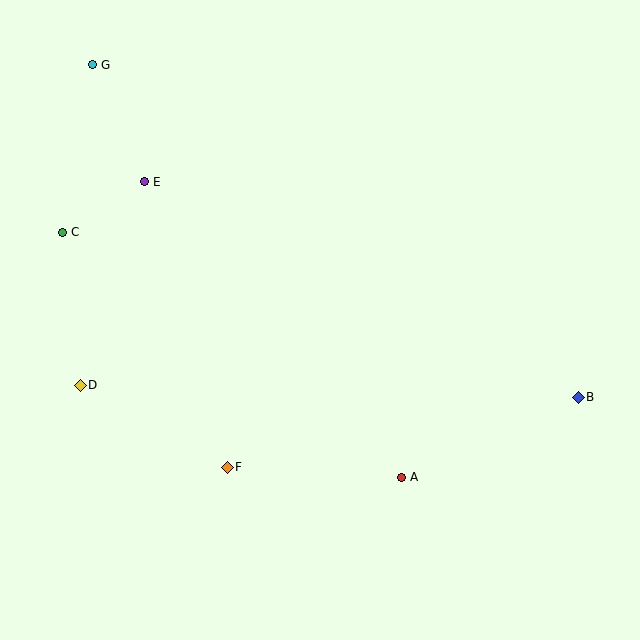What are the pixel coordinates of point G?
Point G is at (93, 65).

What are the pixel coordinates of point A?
Point A is at (402, 477).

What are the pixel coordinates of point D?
Point D is at (80, 385).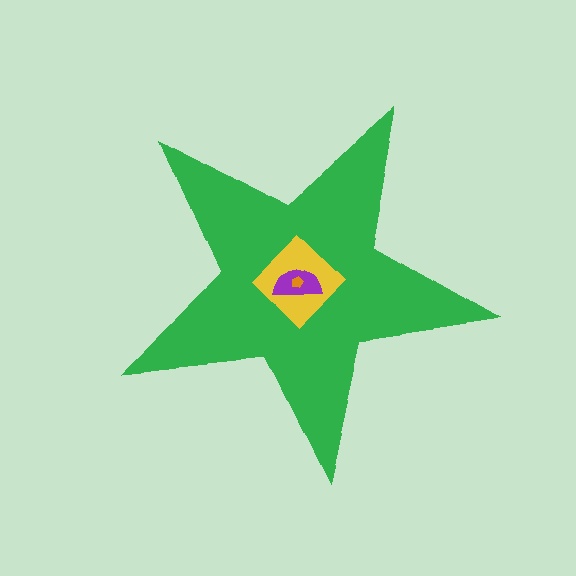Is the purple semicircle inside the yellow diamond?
Yes.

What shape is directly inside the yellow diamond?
The purple semicircle.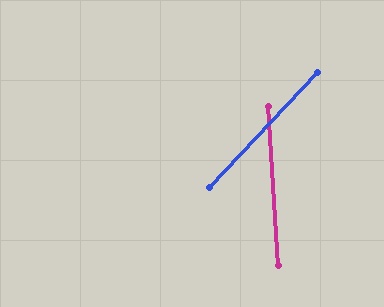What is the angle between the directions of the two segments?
Approximately 47 degrees.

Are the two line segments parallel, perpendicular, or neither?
Neither parallel nor perpendicular — they differ by about 47°.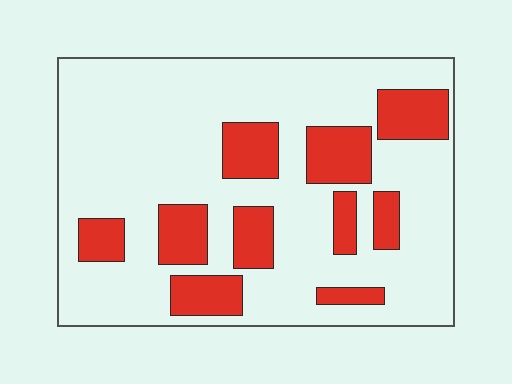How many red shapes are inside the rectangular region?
10.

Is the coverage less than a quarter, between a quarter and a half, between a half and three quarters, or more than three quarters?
Less than a quarter.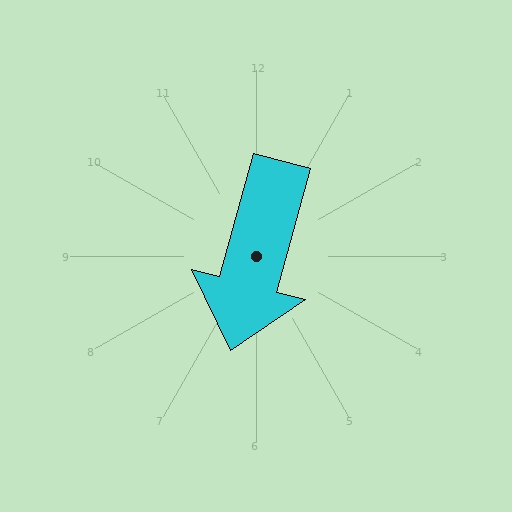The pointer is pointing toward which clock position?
Roughly 7 o'clock.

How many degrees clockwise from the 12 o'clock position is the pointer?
Approximately 195 degrees.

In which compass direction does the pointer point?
South.